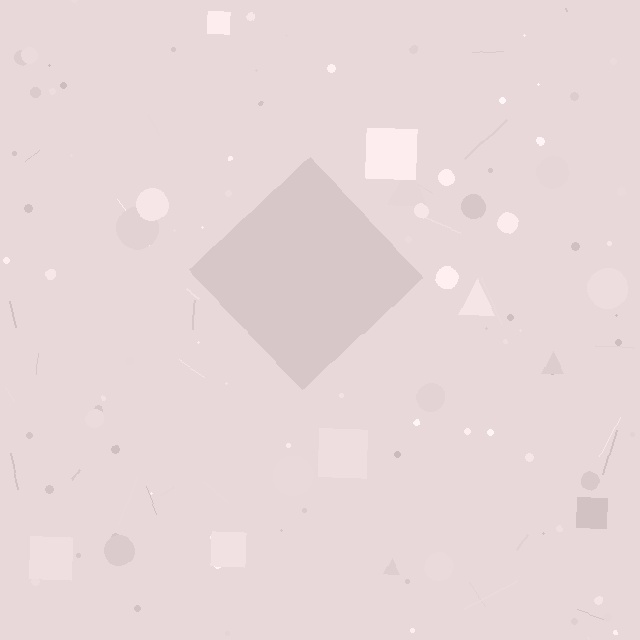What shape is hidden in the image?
A diamond is hidden in the image.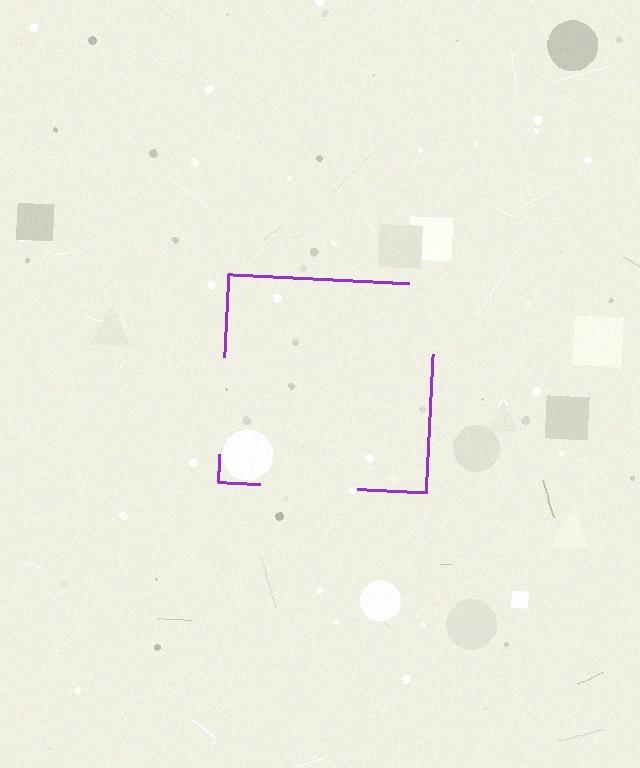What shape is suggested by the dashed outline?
The dashed outline suggests a square.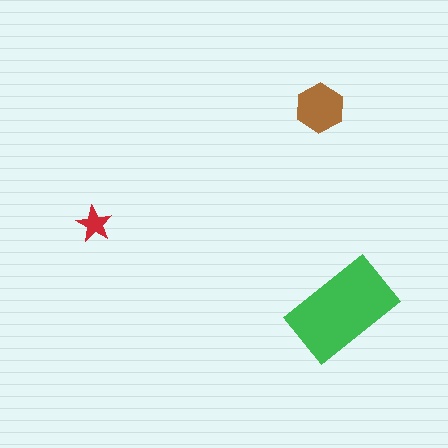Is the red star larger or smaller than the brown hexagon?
Smaller.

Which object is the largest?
The green rectangle.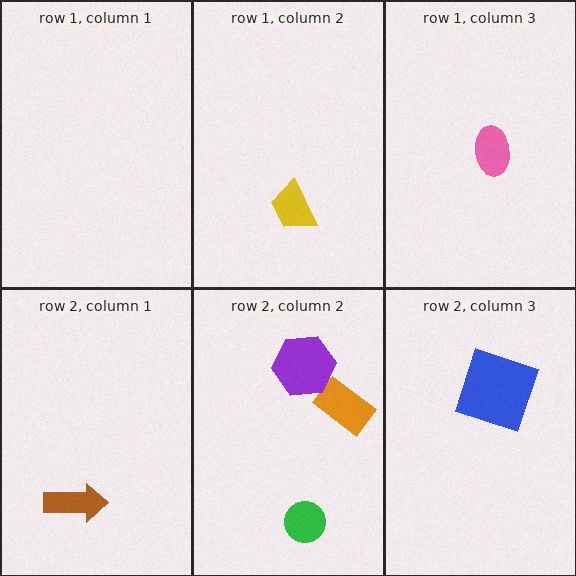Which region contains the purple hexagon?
The row 2, column 2 region.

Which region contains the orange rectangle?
The row 2, column 2 region.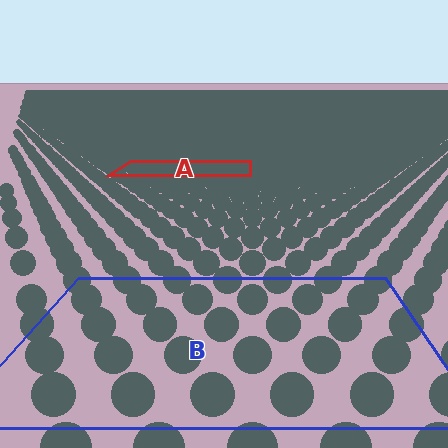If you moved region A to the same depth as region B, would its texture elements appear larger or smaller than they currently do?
They would appear larger. At a closer depth, the same texture elements are projected at a bigger on-screen size.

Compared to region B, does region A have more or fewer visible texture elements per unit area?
Region A has more texture elements per unit area — they are packed more densely because it is farther away.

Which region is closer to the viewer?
Region B is closer. The texture elements there are larger and more spread out.